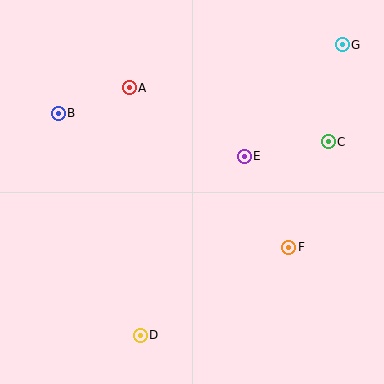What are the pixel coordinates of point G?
Point G is at (342, 45).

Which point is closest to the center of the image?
Point E at (244, 156) is closest to the center.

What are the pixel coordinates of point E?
Point E is at (244, 156).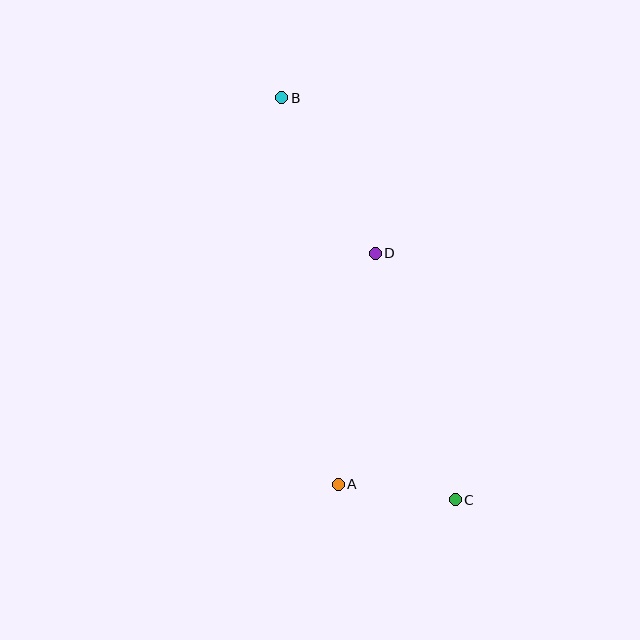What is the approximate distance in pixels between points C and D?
The distance between C and D is approximately 260 pixels.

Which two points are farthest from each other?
Points B and C are farthest from each other.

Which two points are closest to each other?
Points A and C are closest to each other.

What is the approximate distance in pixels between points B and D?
The distance between B and D is approximately 181 pixels.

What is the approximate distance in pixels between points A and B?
The distance between A and B is approximately 390 pixels.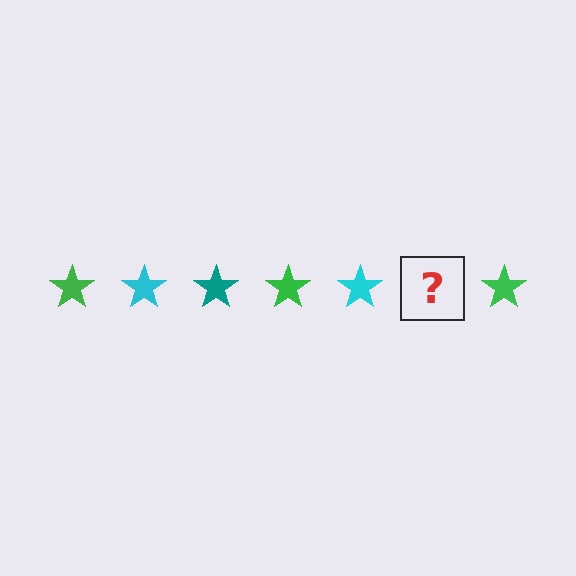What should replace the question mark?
The question mark should be replaced with a teal star.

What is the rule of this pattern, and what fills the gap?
The rule is that the pattern cycles through green, cyan, teal stars. The gap should be filled with a teal star.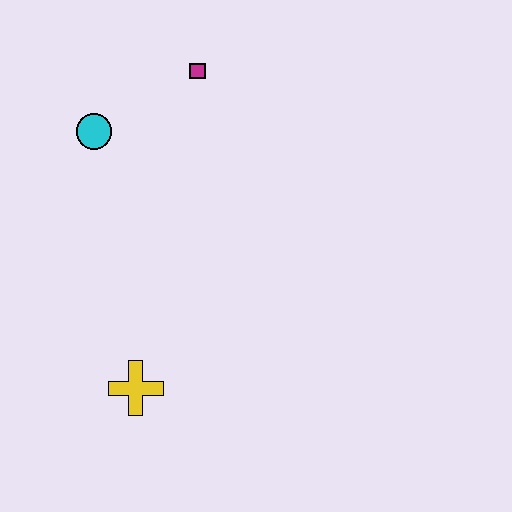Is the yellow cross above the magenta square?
No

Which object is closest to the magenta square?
The cyan circle is closest to the magenta square.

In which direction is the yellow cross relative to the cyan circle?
The yellow cross is below the cyan circle.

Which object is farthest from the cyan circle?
The yellow cross is farthest from the cyan circle.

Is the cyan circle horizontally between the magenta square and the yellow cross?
No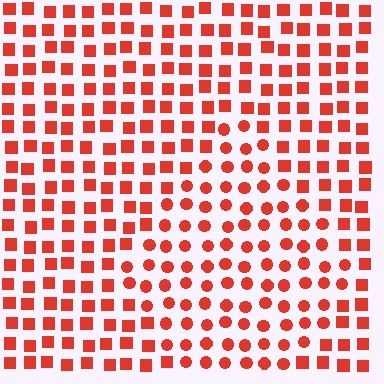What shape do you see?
I see a diamond.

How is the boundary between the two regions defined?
The boundary is defined by a change in element shape: circles inside vs. squares outside. All elements share the same color and spacing.